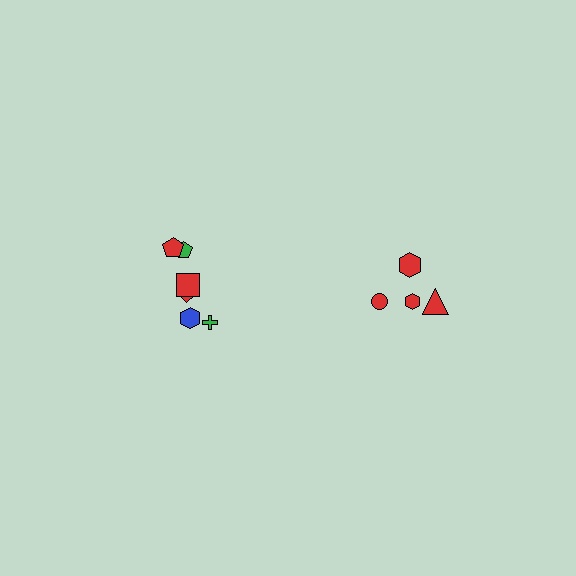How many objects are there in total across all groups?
There are 10 objects.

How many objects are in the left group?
There are 6 objects.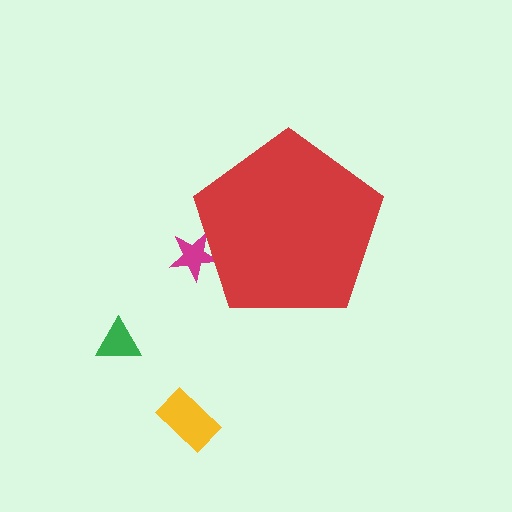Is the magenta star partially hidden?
Yes, the magenta star is partially hidden behind the red pentagon.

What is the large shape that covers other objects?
A red pentagon.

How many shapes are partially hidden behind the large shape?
1 shape is partially hidden.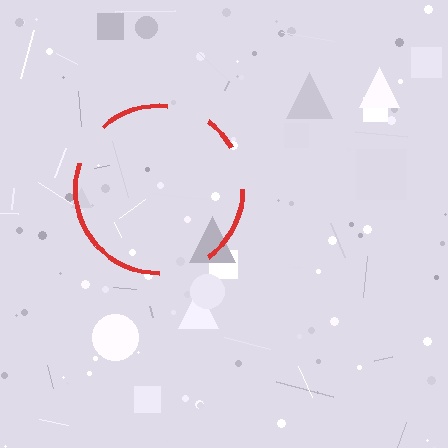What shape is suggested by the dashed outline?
The dashed outline suggests a circle.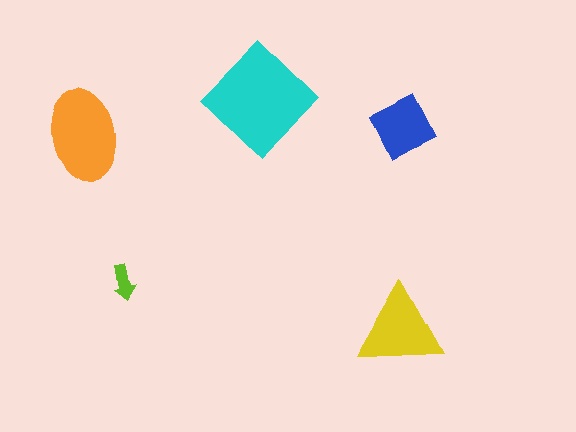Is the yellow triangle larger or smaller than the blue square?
Larger.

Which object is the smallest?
The lime arrow.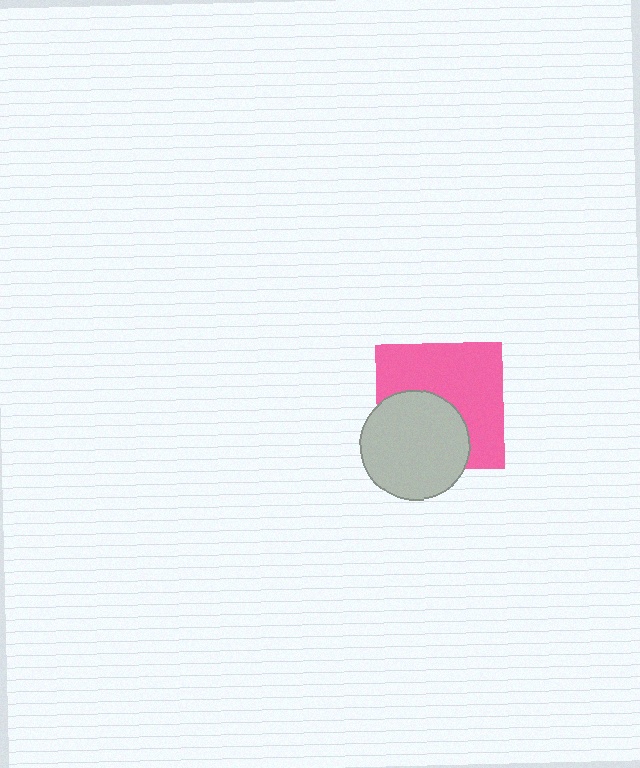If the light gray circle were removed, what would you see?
You would see the complete pink square.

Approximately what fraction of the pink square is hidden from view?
Roughly 41% of the pink square is hidden behind the light gray circle.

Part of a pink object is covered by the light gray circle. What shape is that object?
It is a square.